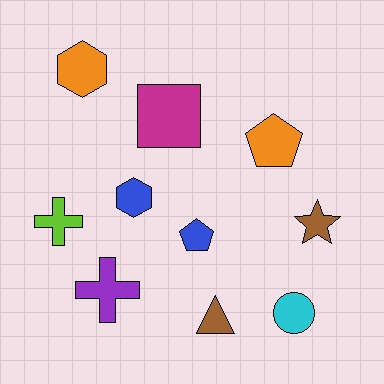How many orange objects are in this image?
There are 2 orange objects.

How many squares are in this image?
There is 1 square.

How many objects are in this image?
There are 10 objects.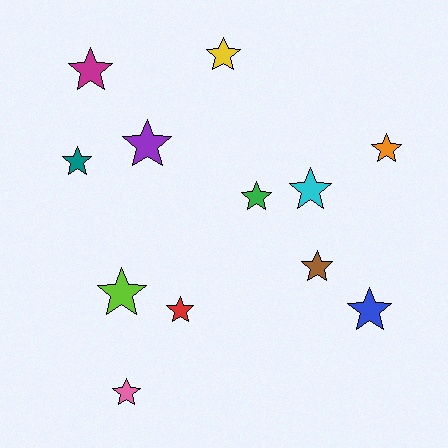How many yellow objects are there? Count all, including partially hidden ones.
There is 1 yellow object.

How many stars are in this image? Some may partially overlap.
There are 12 stars.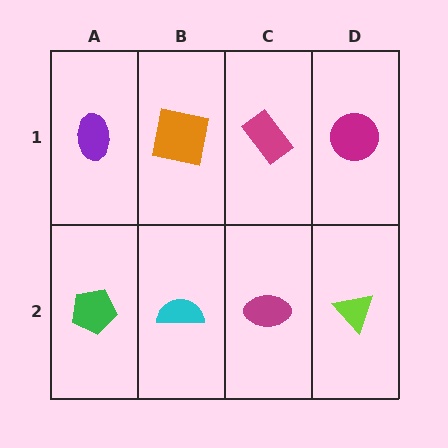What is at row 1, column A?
A purple ellipse.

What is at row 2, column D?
A lime triangle.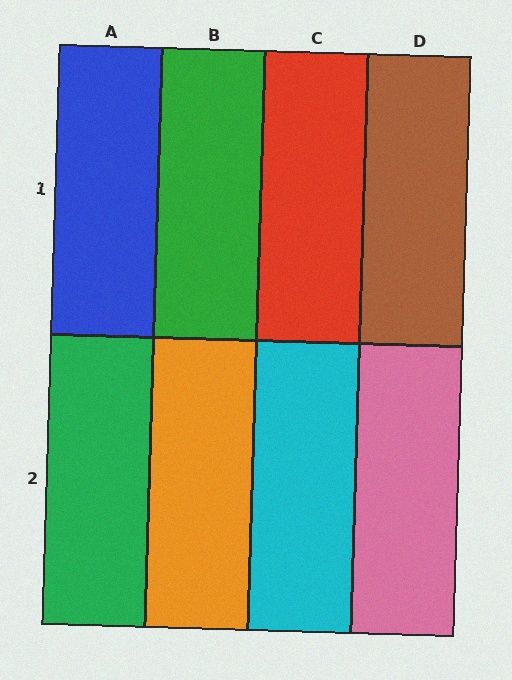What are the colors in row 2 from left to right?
Green, orange, cyan, pink.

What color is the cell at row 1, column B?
Green.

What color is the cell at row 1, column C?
Red.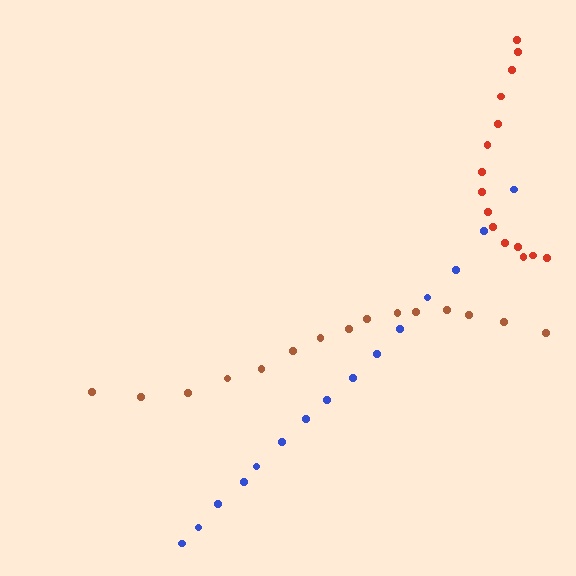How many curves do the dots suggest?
There are 3 distinct paths.